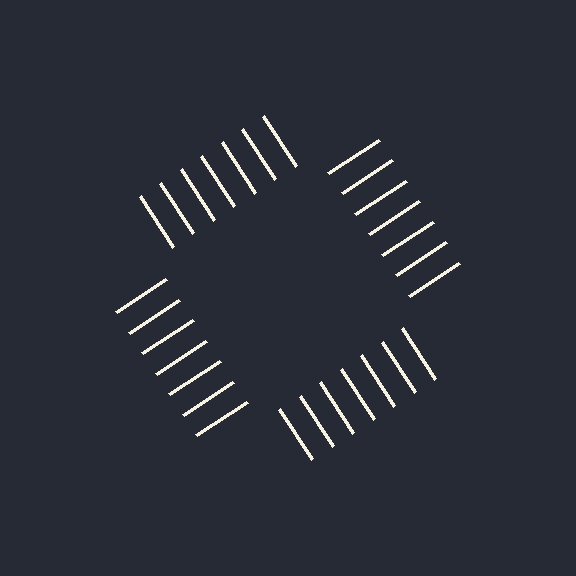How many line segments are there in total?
28 — 7 along each of the 4 edges.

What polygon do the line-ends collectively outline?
An illusory square — the line segments terminate on its edges but no continuous stroke is drawn.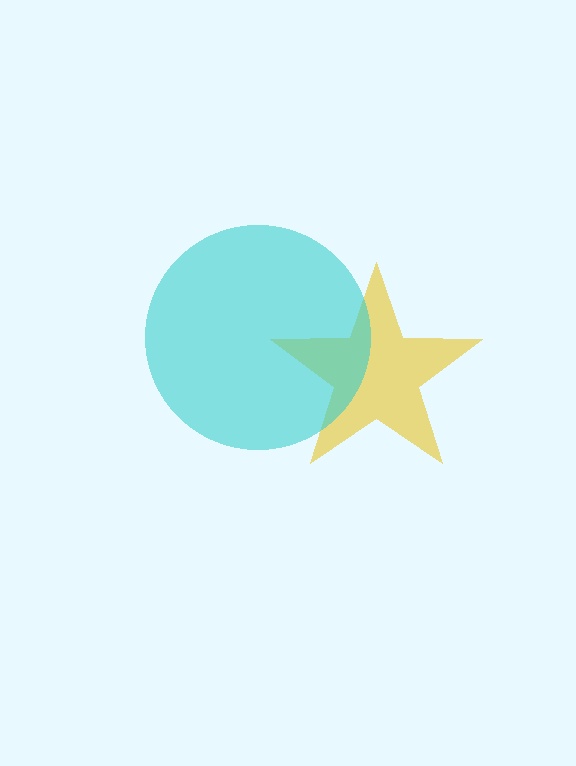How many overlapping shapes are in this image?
There are 2 overlapping shapes in the image.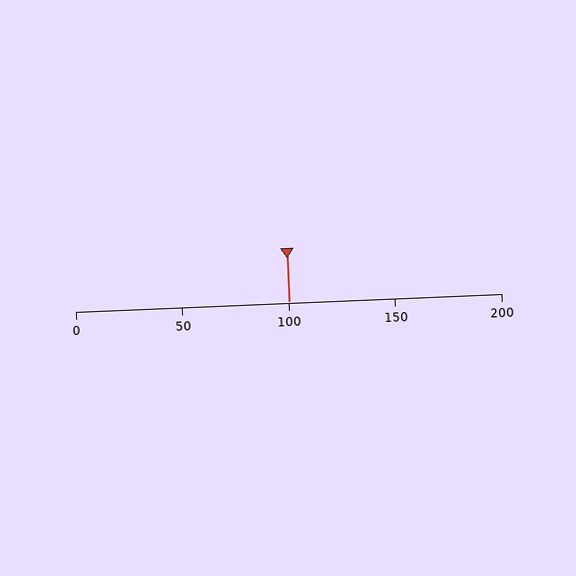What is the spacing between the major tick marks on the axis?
The major ticks are spaced 50 apart.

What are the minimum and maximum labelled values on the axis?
The axis runs from 0 to 200.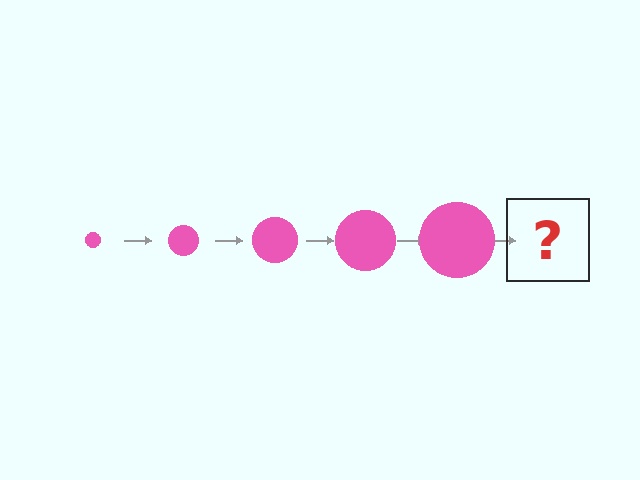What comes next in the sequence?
The next element should be a pink circle, larger than the previous one.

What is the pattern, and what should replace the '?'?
The pattern is that the circle gets progressively larger each step. The '?' should be a pink circle, larger than the previous one.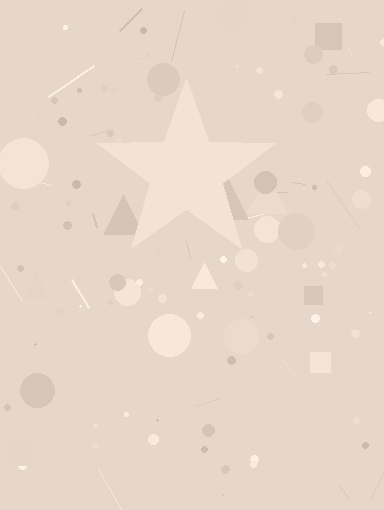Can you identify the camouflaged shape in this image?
The camouflaged shape is a star.